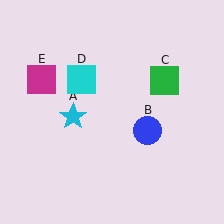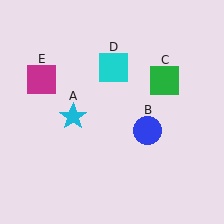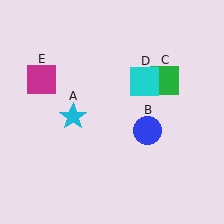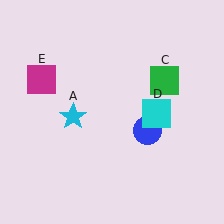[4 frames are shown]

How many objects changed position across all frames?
1 object changed position: cyan square (object D).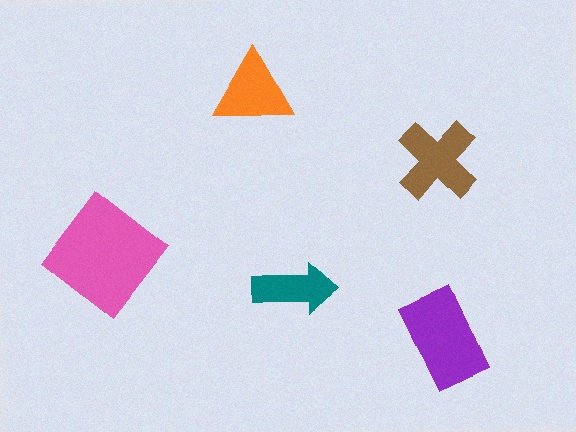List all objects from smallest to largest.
The teal arrow, the orange triangle, the brown cross, the purple rectangle, the pink diamond.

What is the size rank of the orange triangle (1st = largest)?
4th.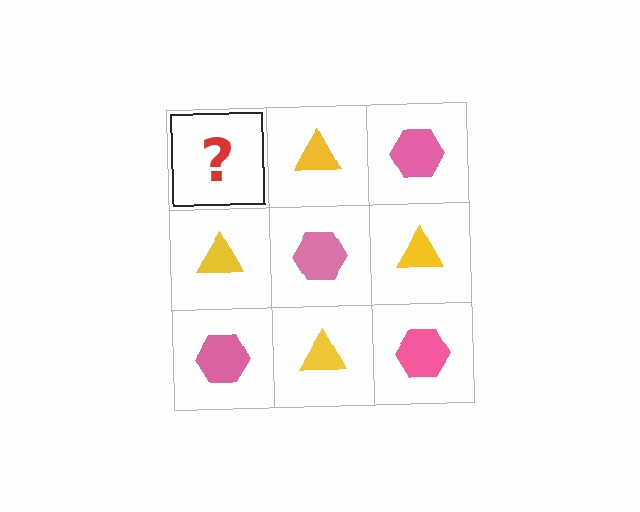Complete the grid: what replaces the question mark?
The question mark should be replaced with a pink hexagon.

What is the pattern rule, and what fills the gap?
The rule is that it alternates pink hexagon and yellow triangle in a checkerboard pattern. The gap should be filled with a pink hexagon.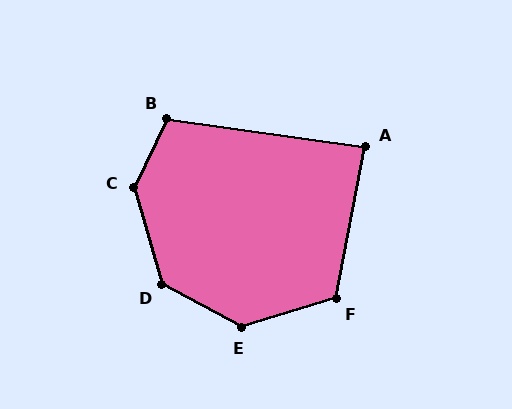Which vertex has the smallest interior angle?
A, at approximately 87 degrees.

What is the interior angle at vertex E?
Approximately 135 degrees (obtuse).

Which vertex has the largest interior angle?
C, at approximately 138 degrees.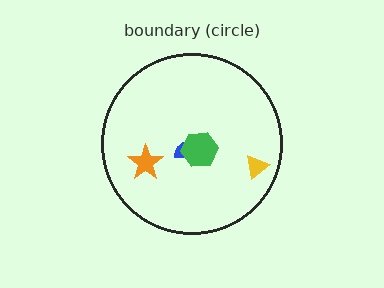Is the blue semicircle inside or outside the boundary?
Inside.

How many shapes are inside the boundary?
4 inside, 0 outside.